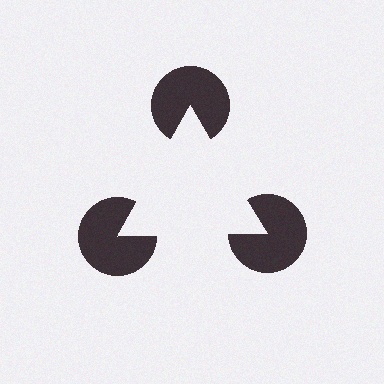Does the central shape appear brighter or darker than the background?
It typically appears slightly brighter than the background, even though no actual brightness change is drawn.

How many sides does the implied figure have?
3 sides.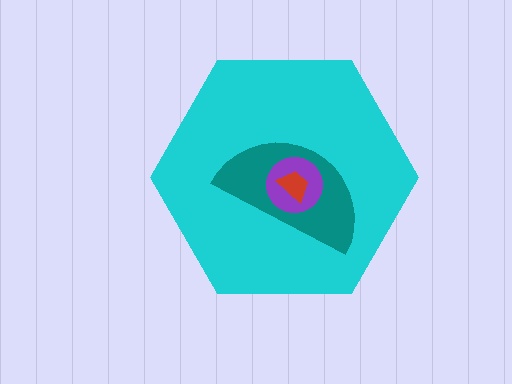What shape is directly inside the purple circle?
The red trapezoid.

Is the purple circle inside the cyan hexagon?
Yes.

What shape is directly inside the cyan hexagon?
The teal semicircle.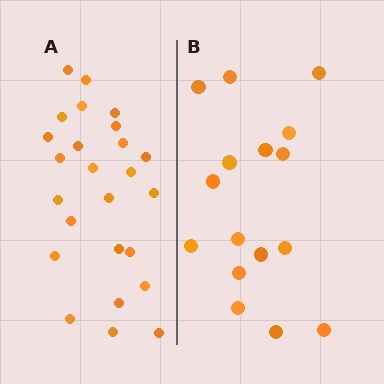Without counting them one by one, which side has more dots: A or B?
Region A (the left region) has more dots.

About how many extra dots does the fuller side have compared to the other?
Region A has roughly 8 or so more dots than region B.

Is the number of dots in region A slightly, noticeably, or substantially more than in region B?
Region A has substantially more. The ratio is roughly 1.6 to 1.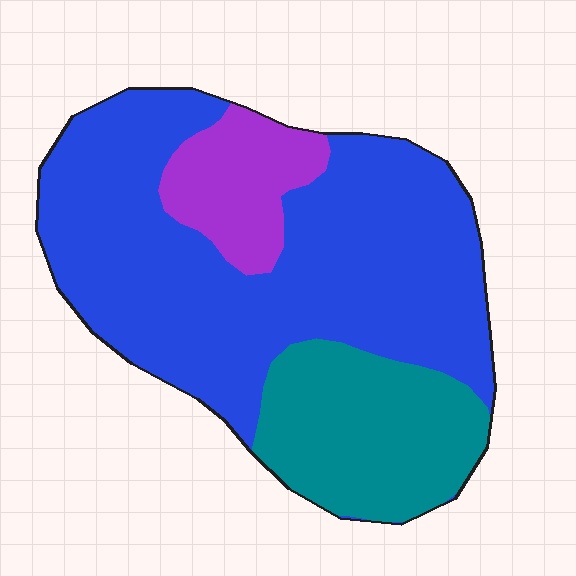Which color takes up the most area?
Blue, at roughly 65%.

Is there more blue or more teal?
Blue.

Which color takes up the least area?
Purple, at roughly 10%.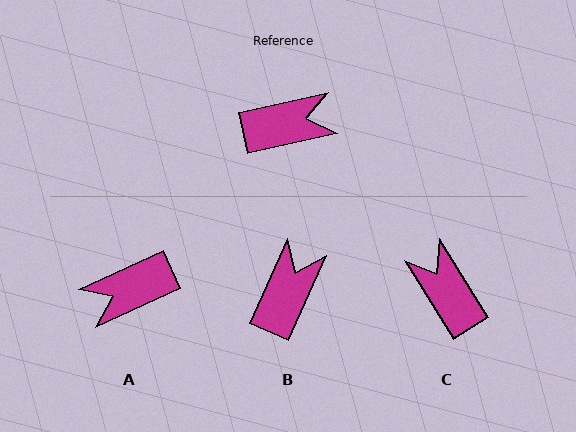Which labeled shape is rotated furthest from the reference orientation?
A, about 168 degrees away.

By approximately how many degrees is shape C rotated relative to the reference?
Approximately 109 degrees counter-clockwise.